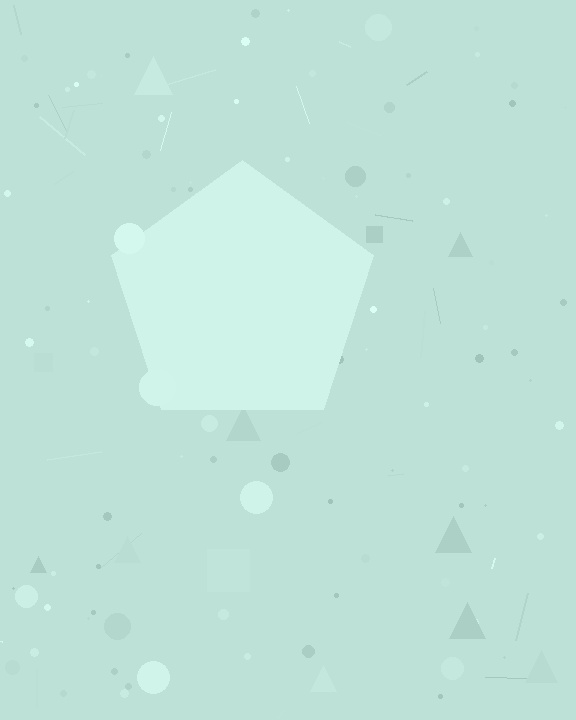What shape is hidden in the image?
A pentagon is hidden in the image.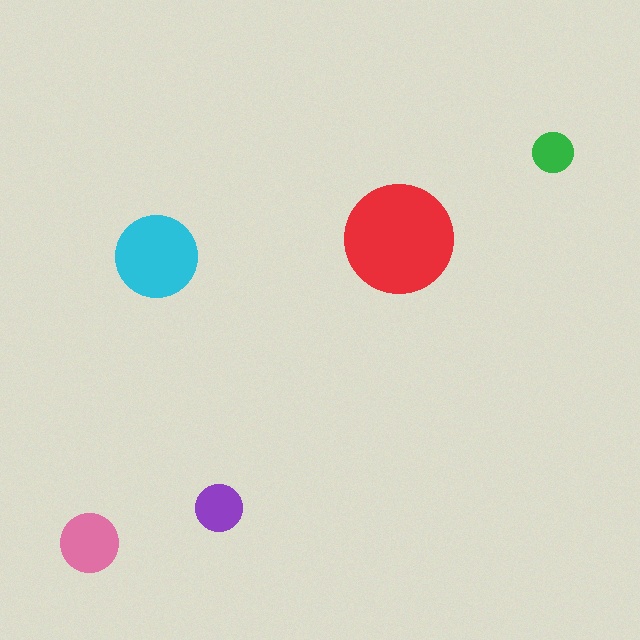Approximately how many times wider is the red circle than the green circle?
About 2.5 times wider.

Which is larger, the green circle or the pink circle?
The pink one.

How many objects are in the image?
There are 5 objects in the image.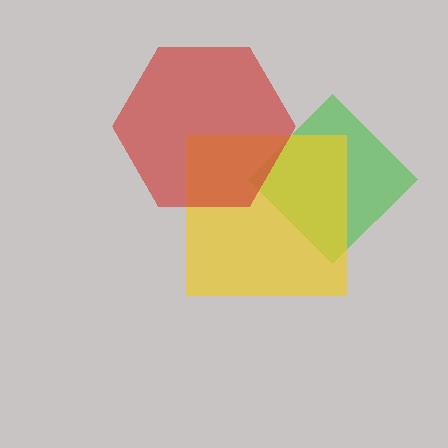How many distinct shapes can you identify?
There are 3 distinct shapes: a green diamond, a yellow square, a red hexagon.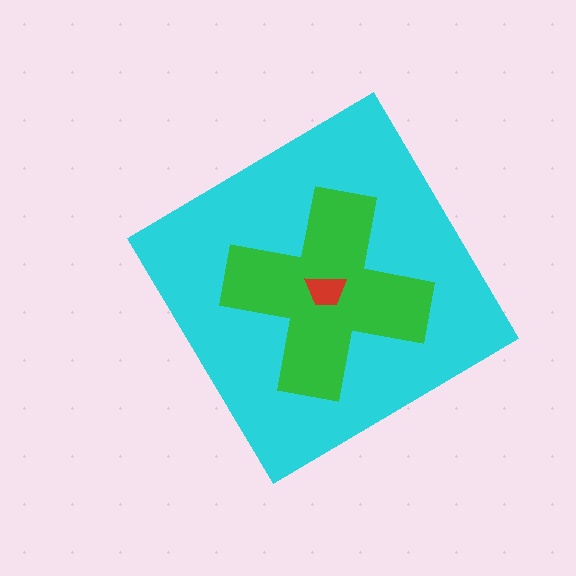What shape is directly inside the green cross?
The red trapezoid.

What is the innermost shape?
The red trapezoid.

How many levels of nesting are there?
3.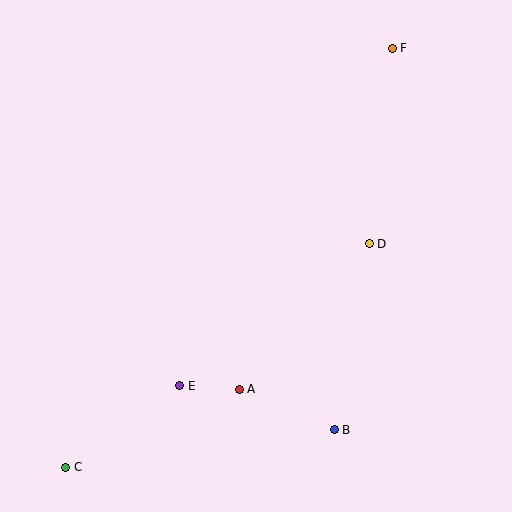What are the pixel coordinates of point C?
Point C is at (66, 467).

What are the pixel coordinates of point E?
Point E is at (180, 386).